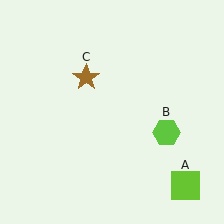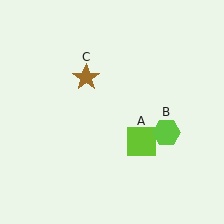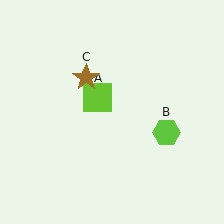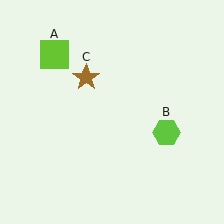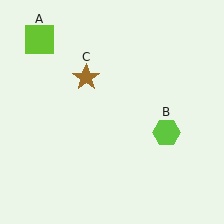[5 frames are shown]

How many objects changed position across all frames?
1 object changed position: lime square (object A).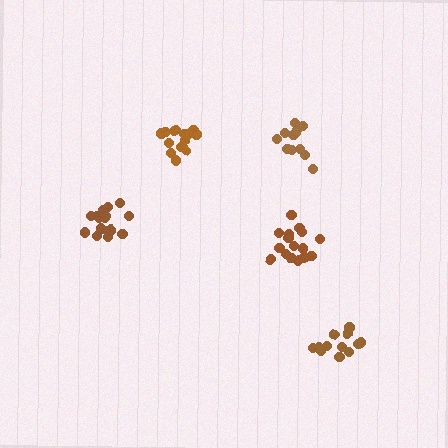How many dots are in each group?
Group 1: 16 dots, Group 2: 14 dots, Group 3: 12 dots, Group 4: 12 dots, Group 5: 16 dots (70 total).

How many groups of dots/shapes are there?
There are 5 groups.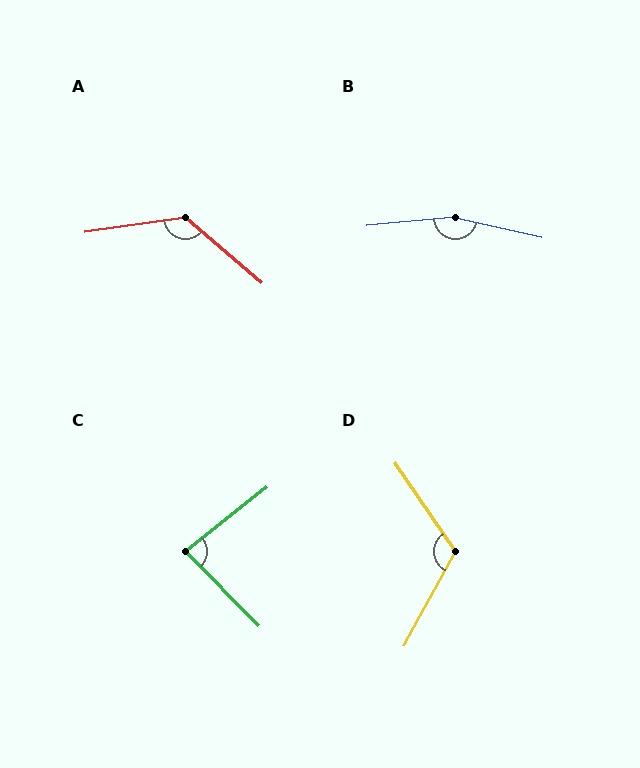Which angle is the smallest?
C, at approximately 84 degrees.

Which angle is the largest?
B, at approximately 162 degrees.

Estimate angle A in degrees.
Approximately 131 degrees.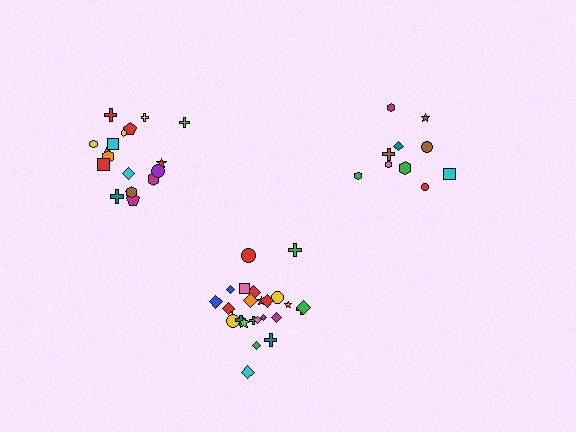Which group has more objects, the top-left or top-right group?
The top-left group.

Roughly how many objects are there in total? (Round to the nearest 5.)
Roughly 55 objects in total.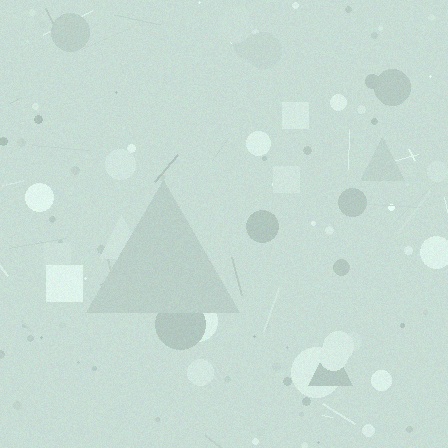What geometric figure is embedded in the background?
A triangle is embedded in the background.